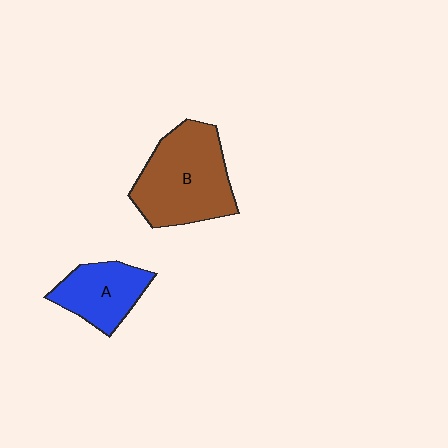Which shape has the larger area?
Shape B (brown).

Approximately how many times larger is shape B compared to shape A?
Approximately 1.7 times.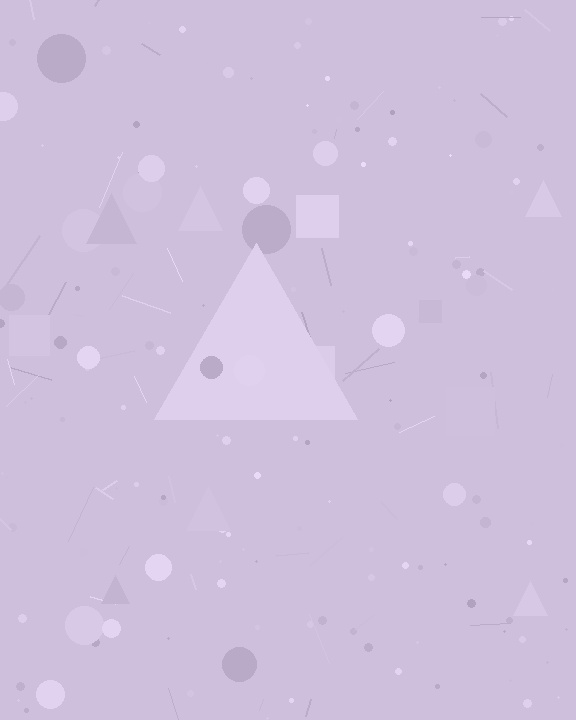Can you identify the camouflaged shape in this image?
The camouflaged shape is a triangle.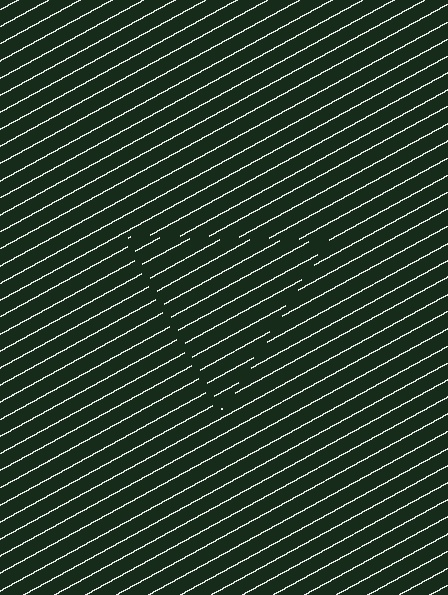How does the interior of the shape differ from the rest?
The interior of the shape contains the same grating, shifted by half a period — the contour is defined by the phase discontinuity where line-ends from the inner and outer gratings abut.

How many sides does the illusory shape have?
3 sides — the line-ends trace a triangle.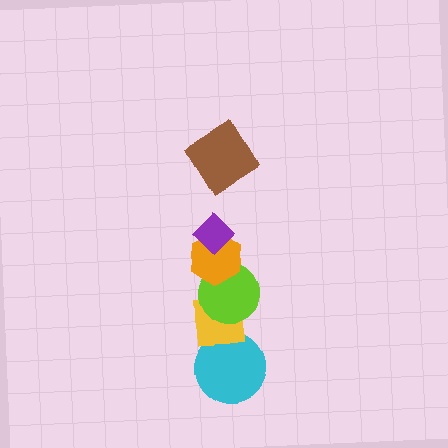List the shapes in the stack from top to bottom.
From top to bottom: the brown diamond, the purple diamond, the orange hexagon, the lime circle, the yellow square, the cyan circle.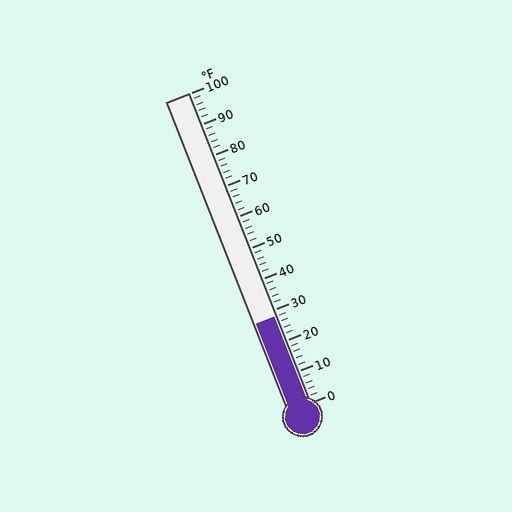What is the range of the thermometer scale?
The thermometer scale ranges from 0°F to 100°F.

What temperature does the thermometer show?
The thermometer shows approximately 28°F.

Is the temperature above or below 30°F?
The temperature is below 30°F.